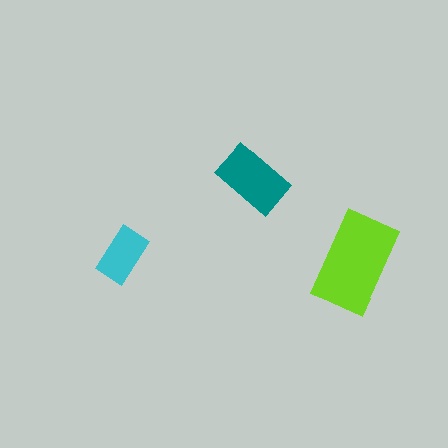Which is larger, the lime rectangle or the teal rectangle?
The lime one.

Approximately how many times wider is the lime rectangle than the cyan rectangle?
About 2 times wider.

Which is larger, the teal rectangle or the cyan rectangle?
The teal one.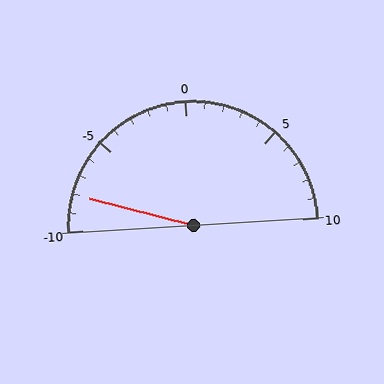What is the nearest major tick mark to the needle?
The nearest major tick mark is -10.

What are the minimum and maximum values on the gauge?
The gauge ranges from -10 to 10.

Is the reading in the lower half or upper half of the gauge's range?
The reading is in the lower half of the range (-10 to 10).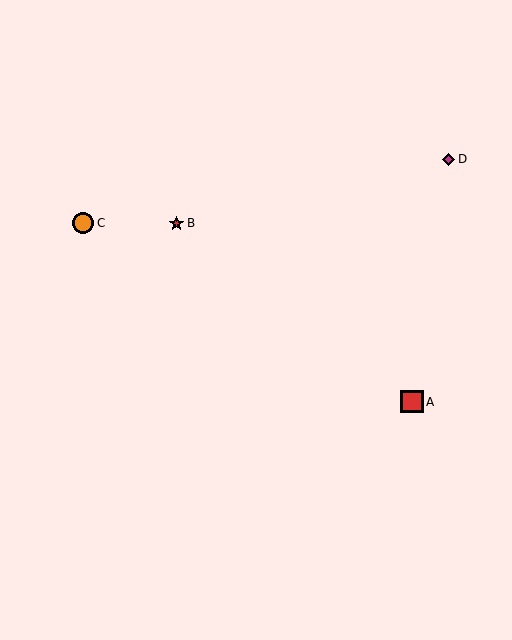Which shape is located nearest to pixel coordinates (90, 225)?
The orange circle (labeled C) at (83, 223) is nearest to that location.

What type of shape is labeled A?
Shape A is a red square.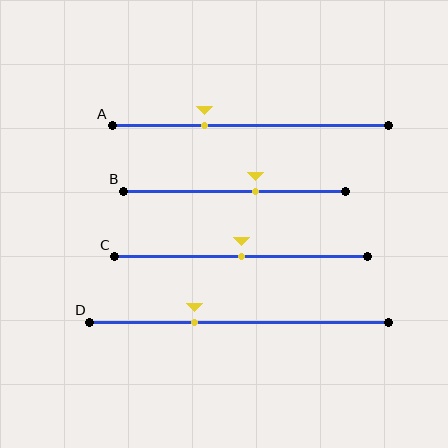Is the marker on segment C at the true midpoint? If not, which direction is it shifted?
Yes, the marker on segment C is at the true midpoint.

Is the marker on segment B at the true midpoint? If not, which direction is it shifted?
No, the marker on segment B is shifted to the right by about 9% of the segment length.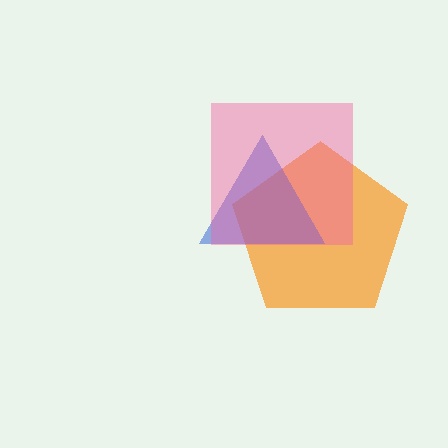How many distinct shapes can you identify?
There are 3 distinct shapes: an orange pentagon, a blue triangle, a pink square.